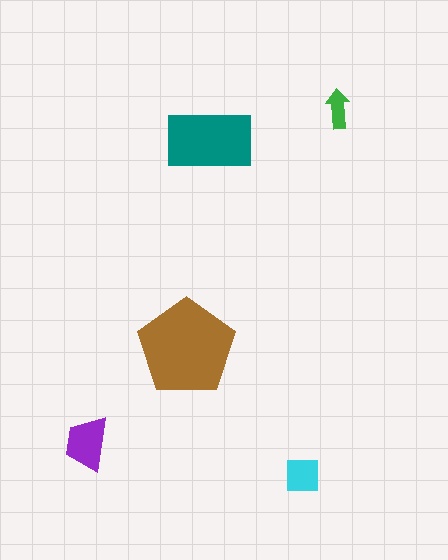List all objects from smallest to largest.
The green arrow, the cyan square, the purple trapezoid, the teal rectangle, the brown pentagon.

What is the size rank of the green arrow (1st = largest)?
5th.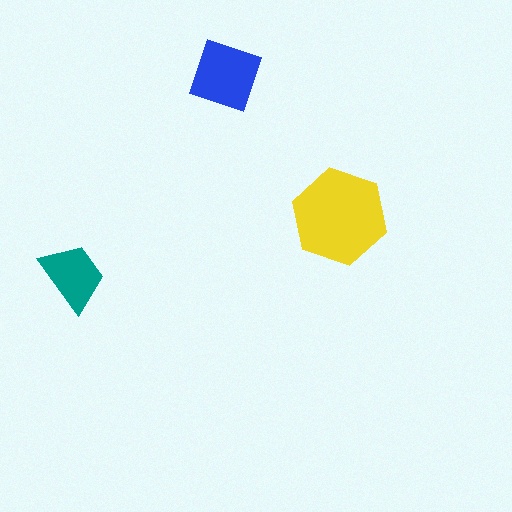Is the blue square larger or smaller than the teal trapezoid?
Larger.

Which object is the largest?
The yellow hexagon.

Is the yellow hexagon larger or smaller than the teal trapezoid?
Larger.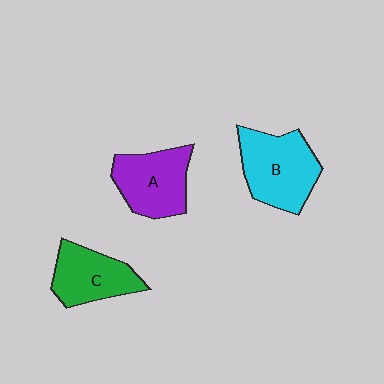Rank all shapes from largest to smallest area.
From largest to smallest: B (cyan), A (purple), C (green).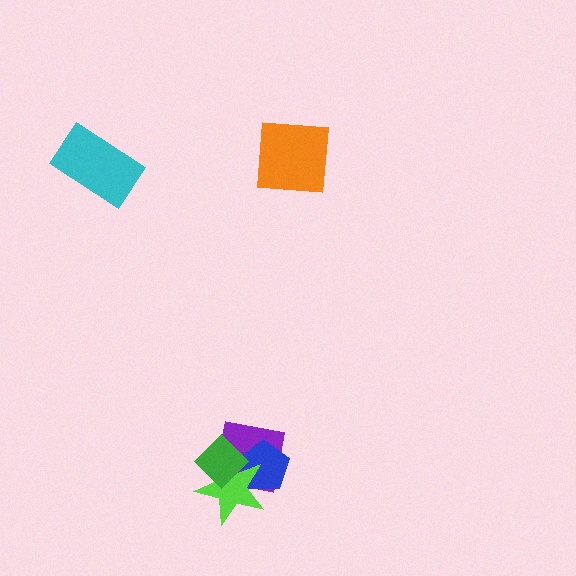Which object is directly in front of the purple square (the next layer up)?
The blue pentagon is directly in front of the purple square.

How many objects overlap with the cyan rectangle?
0 objects overlap with the cyan rectangle.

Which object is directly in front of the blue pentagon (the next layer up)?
The lime star is directly in front of the blue pentagon.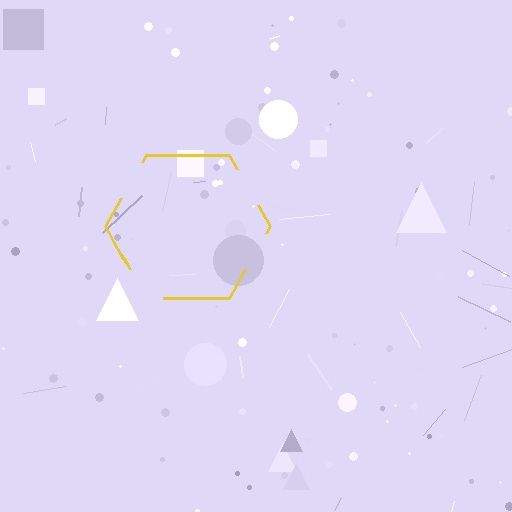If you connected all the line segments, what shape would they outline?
They would outline a hexagon.